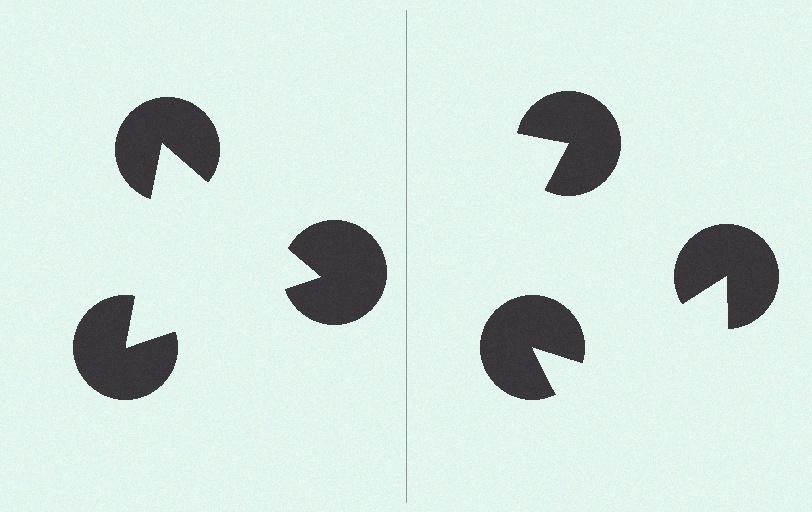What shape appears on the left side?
An illusory triangle.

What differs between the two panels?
The pac-man discs are positioned identically on both sides; only the wedge orientations differ. On the left they align to a triangle; on the right they are misaligned.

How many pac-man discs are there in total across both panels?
6 — 3 on each side.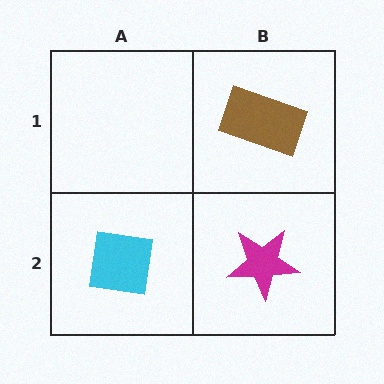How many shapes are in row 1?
1 shape.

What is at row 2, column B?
A magenta star.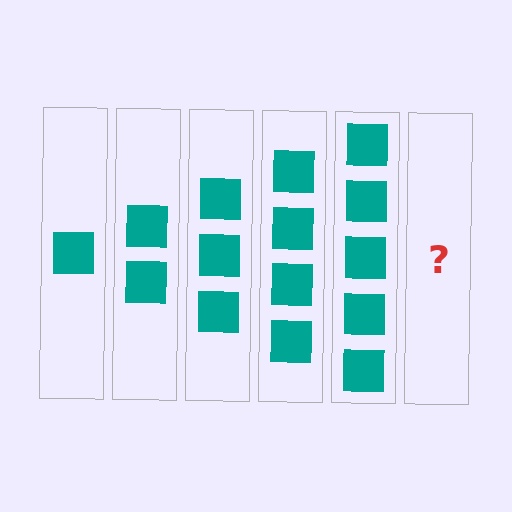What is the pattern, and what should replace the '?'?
The pattern is that each step adds one more square. The '?' should be 6 squares.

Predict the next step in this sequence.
The next step is 6 squares.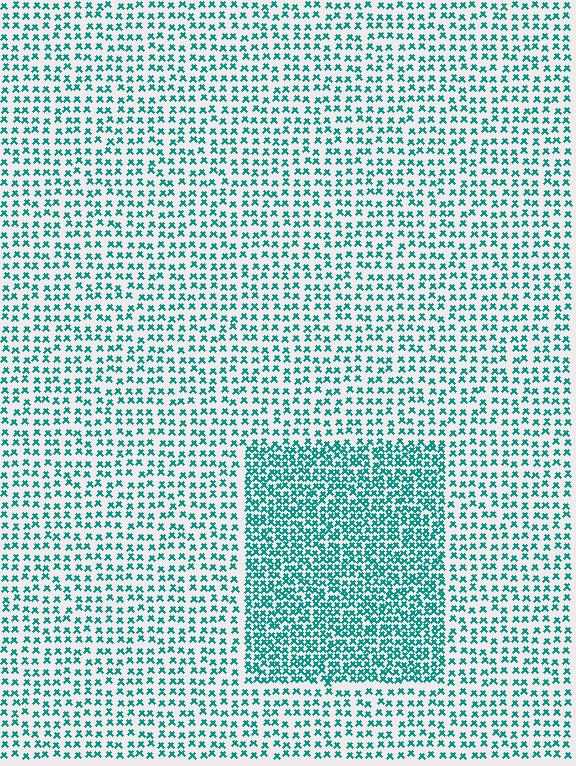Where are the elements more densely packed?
The elements are more densely packed inside the rectangle boundary.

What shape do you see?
I see a rectangle.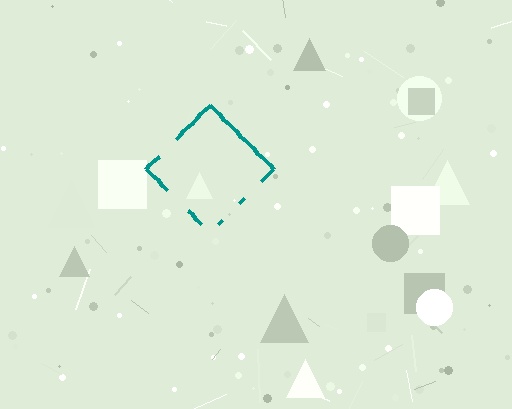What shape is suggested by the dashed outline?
The dashed outline suggests a diamond.